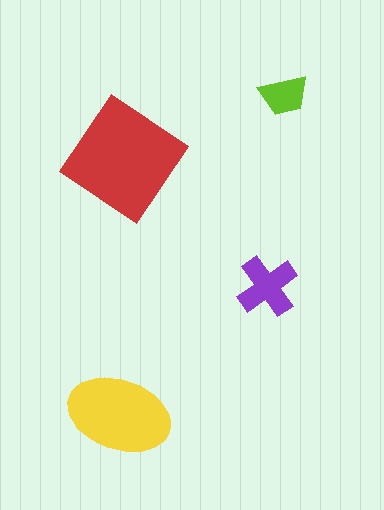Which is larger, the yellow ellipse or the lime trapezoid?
The yellow ellipse.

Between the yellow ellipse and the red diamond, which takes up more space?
The red diamond.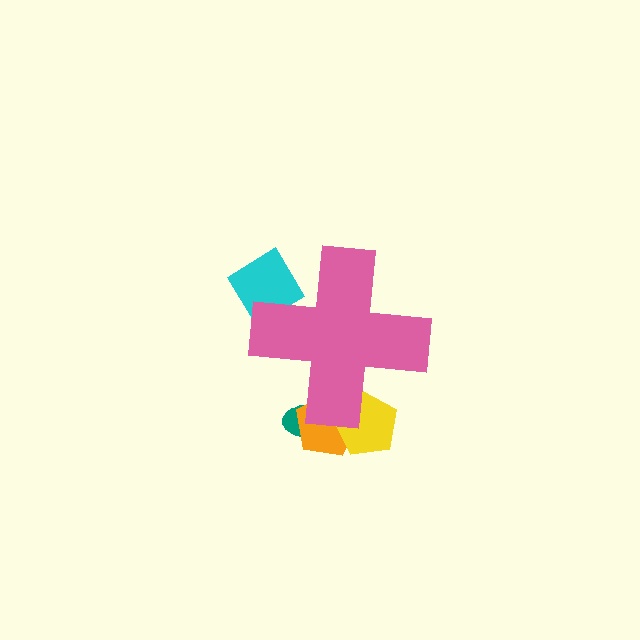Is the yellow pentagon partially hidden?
Yes, the yellow pentagon is partially hidden behind the pink cross.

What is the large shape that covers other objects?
A pink cross.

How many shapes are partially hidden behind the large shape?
4 shapes are partially hidden.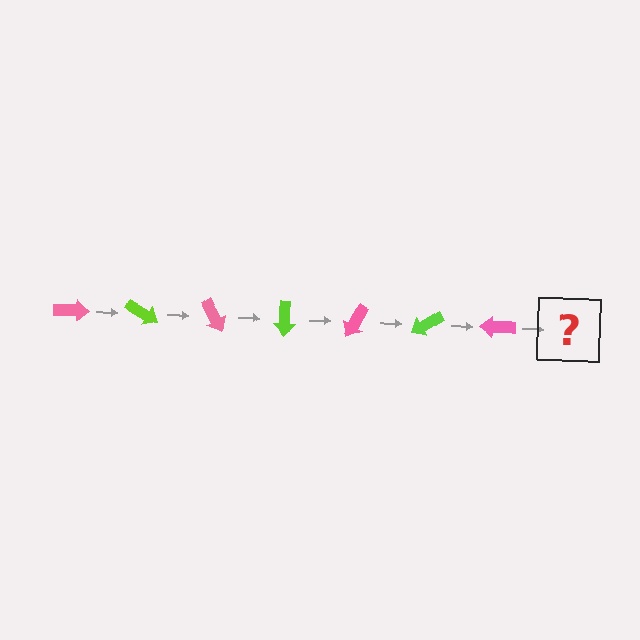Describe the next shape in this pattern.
It should be a lime arrow, rotated 210 degrees from the start.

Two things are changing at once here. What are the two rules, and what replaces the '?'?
The two rules are that it rotates 30 degrees each step and the color cycles through pink and lime. The '?' should be a lime arrow, rotated 210 degrees from the start.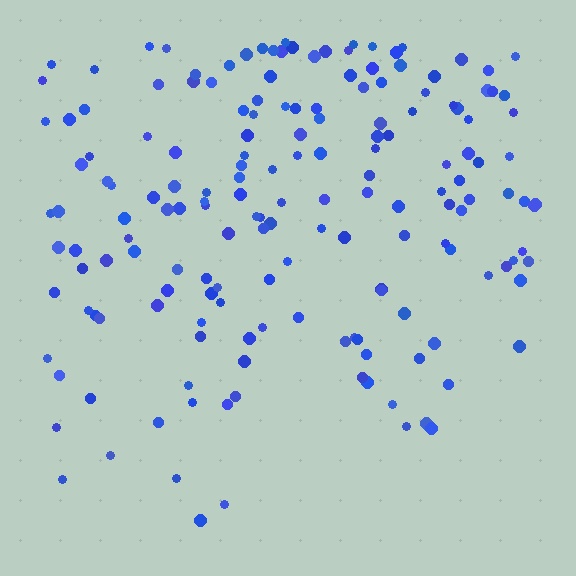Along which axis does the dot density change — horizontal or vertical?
Vertical.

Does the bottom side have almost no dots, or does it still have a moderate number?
Still a moderate number, just noticeably fewer than the top.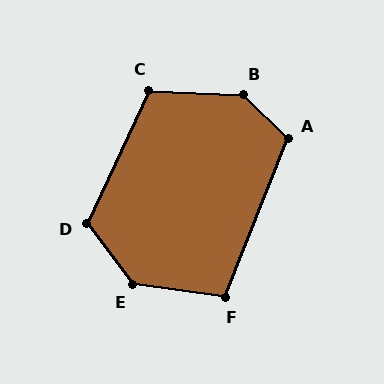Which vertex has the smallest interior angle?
F, at approximately 104 degrees.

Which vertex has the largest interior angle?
B, at approximately 138 degrees.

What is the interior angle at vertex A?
Approximately 113 degrees (obtuse).